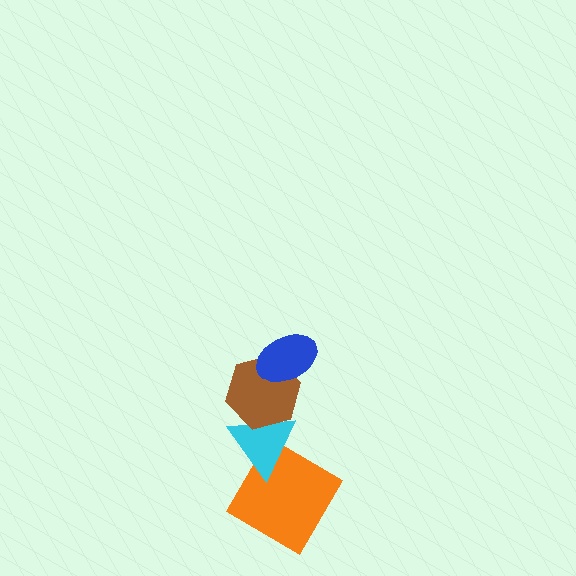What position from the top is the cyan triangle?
The cyan triangle is 3rd from the top.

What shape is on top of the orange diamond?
The cyan triangle is on top of the orange diamond.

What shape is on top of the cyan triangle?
The brown hexagon is on top of the cyan triangle.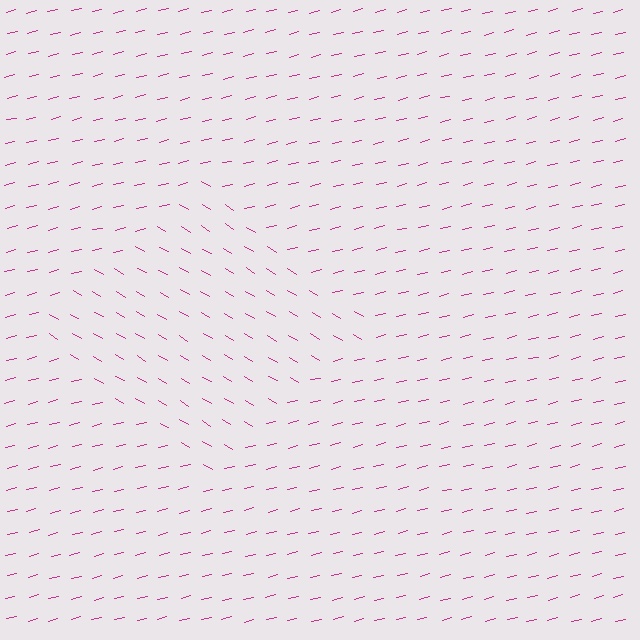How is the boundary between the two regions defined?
The boundary is defined purely by a change in line orientation (approximately 45 degrees difference). All lines are the same color and thickness.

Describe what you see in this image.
The image is filled with small magenta line segments. A diamond region in the image has lines oriented differently from the surrounding lines, creating a visible texture boundary.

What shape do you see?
I see a diamond.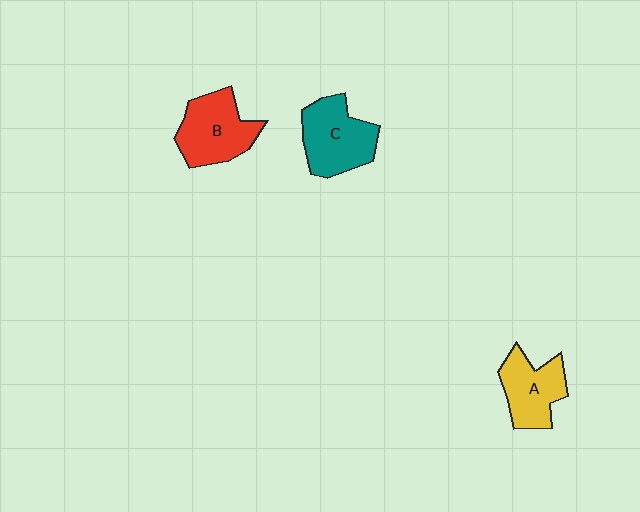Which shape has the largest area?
Shape C (teal).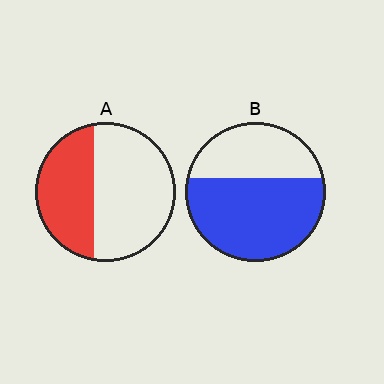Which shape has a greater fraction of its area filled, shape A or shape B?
Shape B.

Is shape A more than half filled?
No.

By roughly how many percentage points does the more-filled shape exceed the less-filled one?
By roughly 25 percentage points (B over A).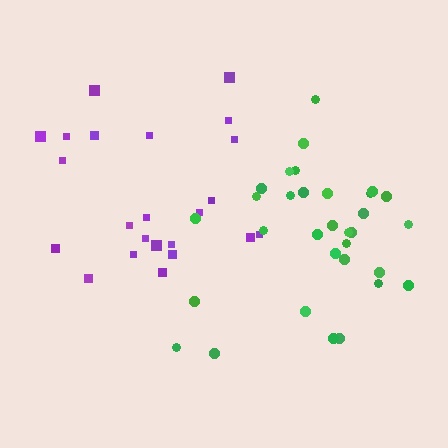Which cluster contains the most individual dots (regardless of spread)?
Green (32).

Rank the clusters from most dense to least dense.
green, purple.